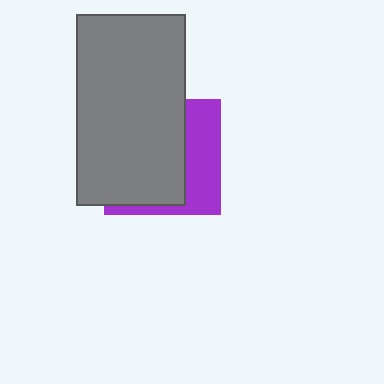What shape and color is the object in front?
The object in front is a gray rectangle.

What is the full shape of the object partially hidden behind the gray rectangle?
The partially hidden object is a purple square.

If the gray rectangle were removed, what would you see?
You would see the complete purple square.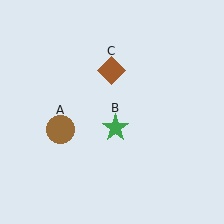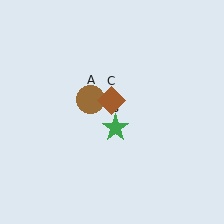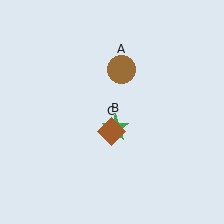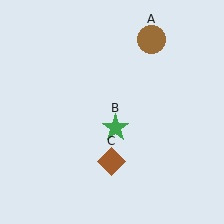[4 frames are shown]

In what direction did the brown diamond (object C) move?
The brown diamond (object C) moved down.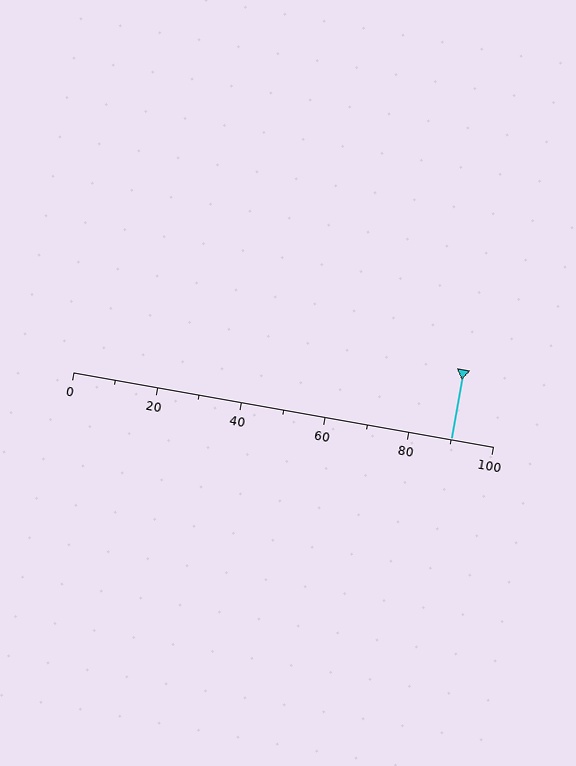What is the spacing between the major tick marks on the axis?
The major ticks are spaced 20 apart.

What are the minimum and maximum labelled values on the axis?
The axis runs from 0 to 100.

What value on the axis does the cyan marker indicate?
The marker indicates approximately 90.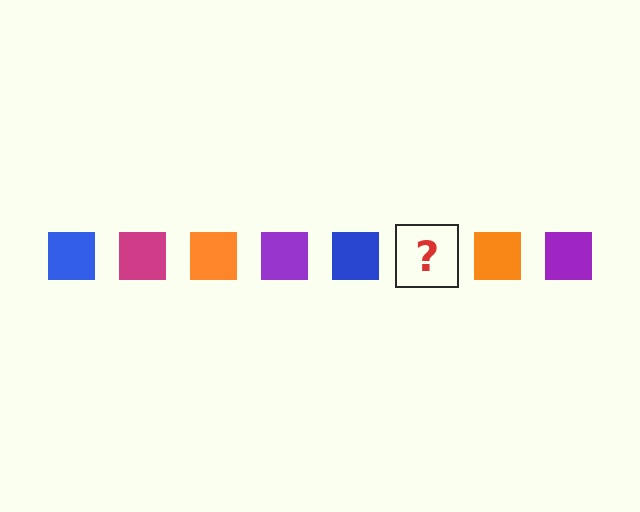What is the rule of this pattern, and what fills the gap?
The rule is that the pattern cycles through blue, magenta, orange, purple squares. The gap should be filled with a magenta square.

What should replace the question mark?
The question mark should be replaced with a magenta square.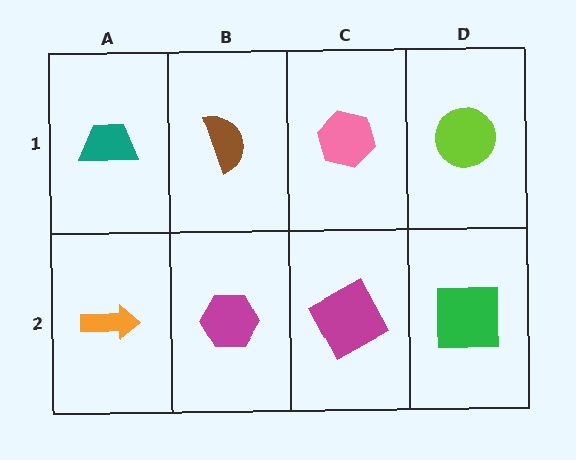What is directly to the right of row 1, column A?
A brown semicircle.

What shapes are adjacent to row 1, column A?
An orange arrow (row 2, column A), a brown semicircle (row 1, column B).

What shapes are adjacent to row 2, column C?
A pink hexagon (row 1, column C), a magenta hexagon (row 2, column B), a green square (row 2, column D).